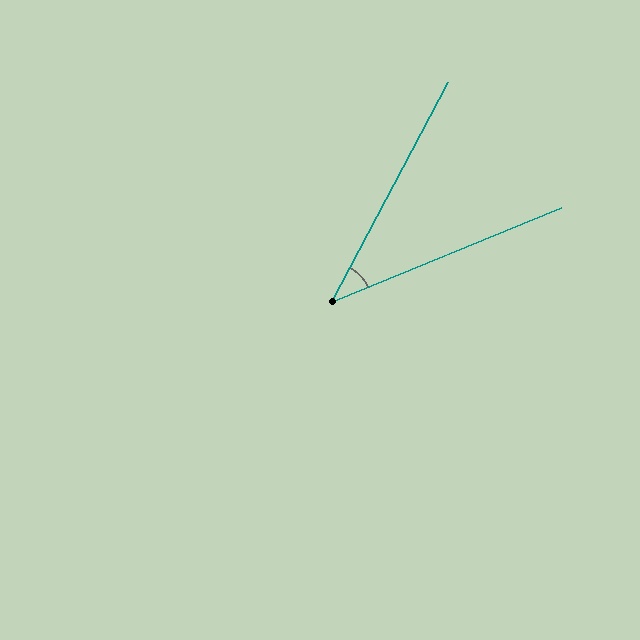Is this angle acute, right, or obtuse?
It is acute.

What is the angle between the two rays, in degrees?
Approximately 40 degrees.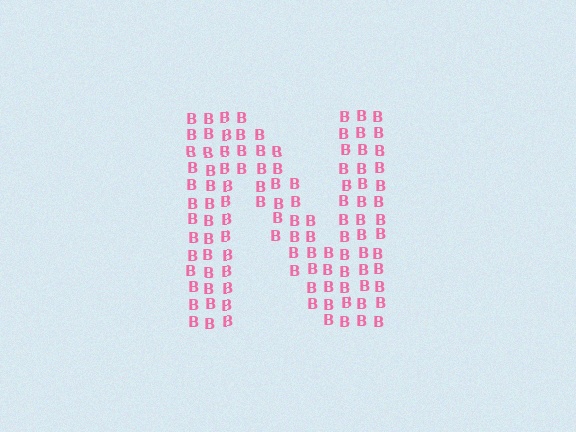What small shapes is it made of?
It is made of small letter B's.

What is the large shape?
The large shape is the letter N.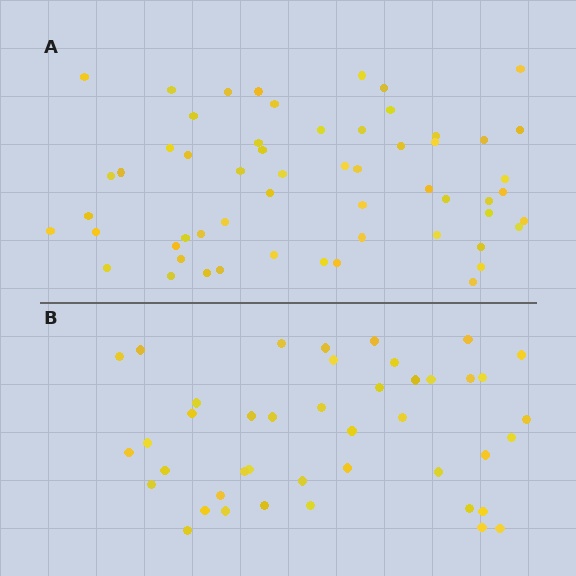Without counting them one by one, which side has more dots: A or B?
Region A (the top region) has more dots.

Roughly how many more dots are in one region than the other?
Region A has approximately 15 more dots than region B.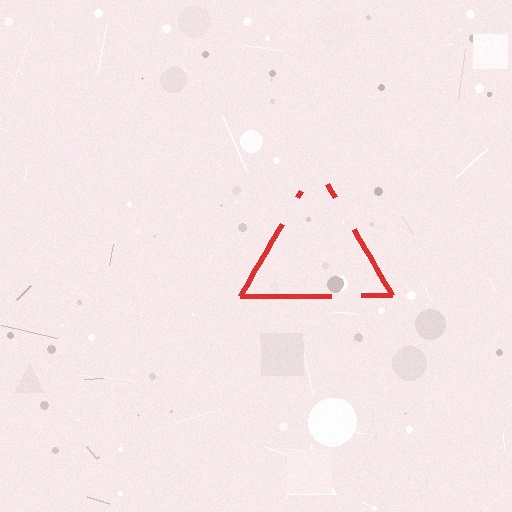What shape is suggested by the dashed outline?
The dashed outline suggests a triangle.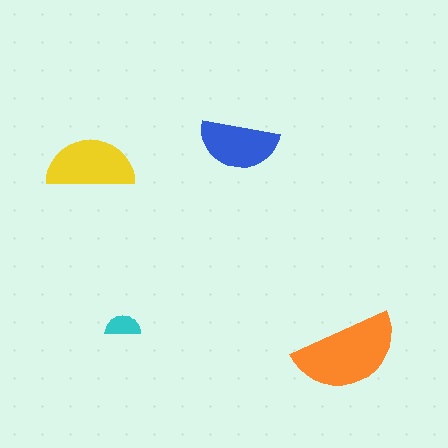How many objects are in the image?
There are 4 objects in the image.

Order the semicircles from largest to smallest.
the orange one, the yellow one, the blue one, the cyan one.